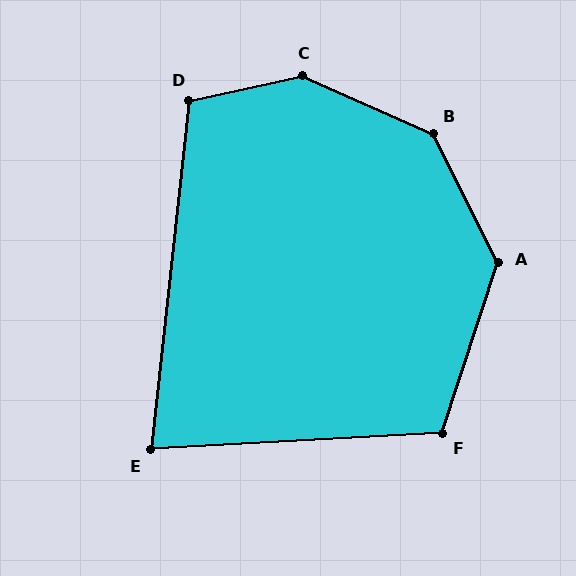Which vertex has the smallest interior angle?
E, at approximately 81 degrees.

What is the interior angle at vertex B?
Approximately 140 degrees (obtuse).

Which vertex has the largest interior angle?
C, at approximately 144 degrees.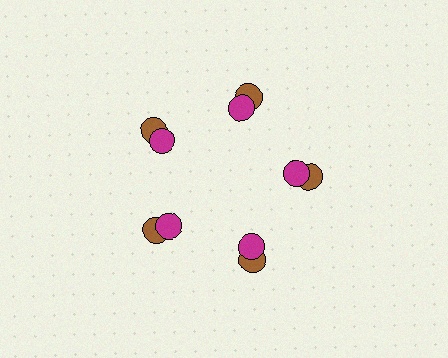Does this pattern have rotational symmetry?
Yes, this pattern has 5-fold rotational symmetry. It looks the same after rotating 72 degrees around the center.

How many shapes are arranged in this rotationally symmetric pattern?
There are 10 shapes, arranged in 5 groups of 2.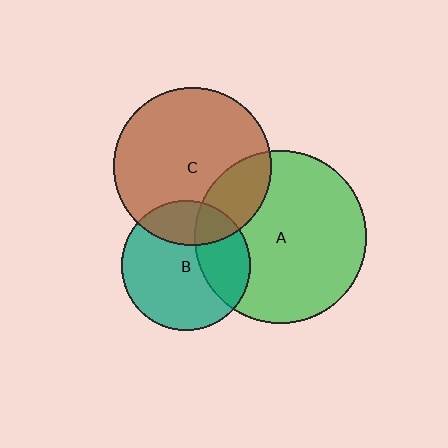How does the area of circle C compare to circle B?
Approximately 1.5 times.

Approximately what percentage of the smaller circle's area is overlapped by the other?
Approximately 20%.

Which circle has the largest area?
Circle A (green).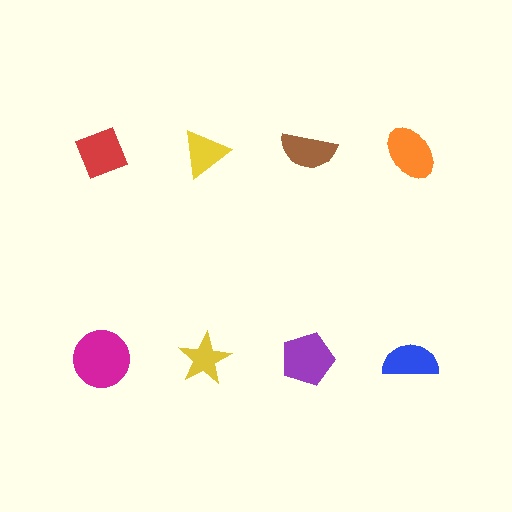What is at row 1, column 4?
An orange ellipse.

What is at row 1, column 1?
A red diamond.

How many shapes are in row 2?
4 shapes.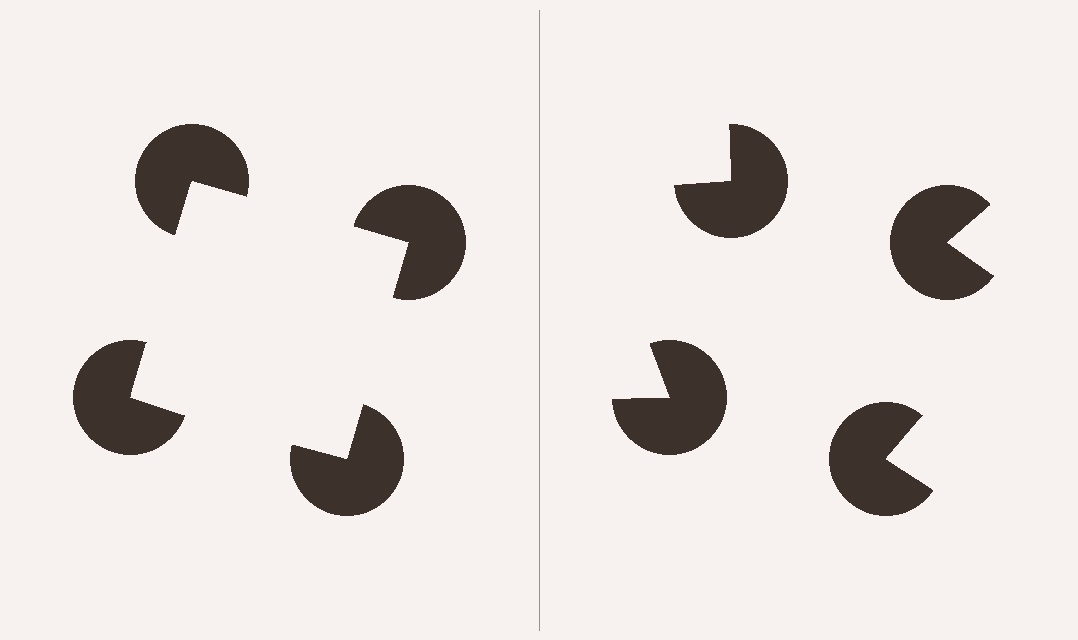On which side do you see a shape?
An illusory square appears on the left side. On the right side the wedge cuts are rotated, so no coherent shape forms.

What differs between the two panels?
The pac-man discs are positioned identically on both sides; only the wedge orientations differ. On the left they align to a square; on the right they are misaligned.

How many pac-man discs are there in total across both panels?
8 — 4 on each side.